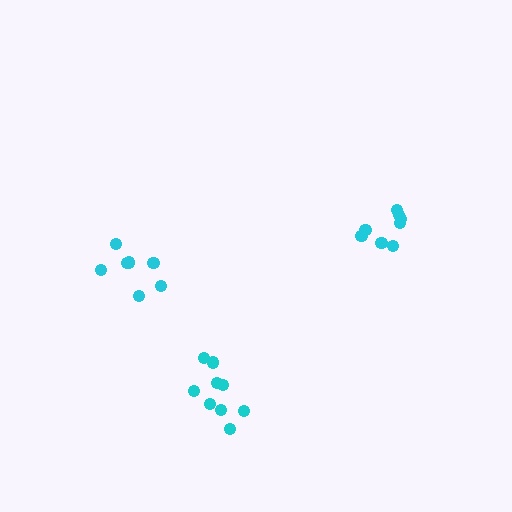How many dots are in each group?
Group 1: 8 dots, Group 2: 9 dots, Group 3: 7 dots (24 total).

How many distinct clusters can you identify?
There are 3 distinct clusters.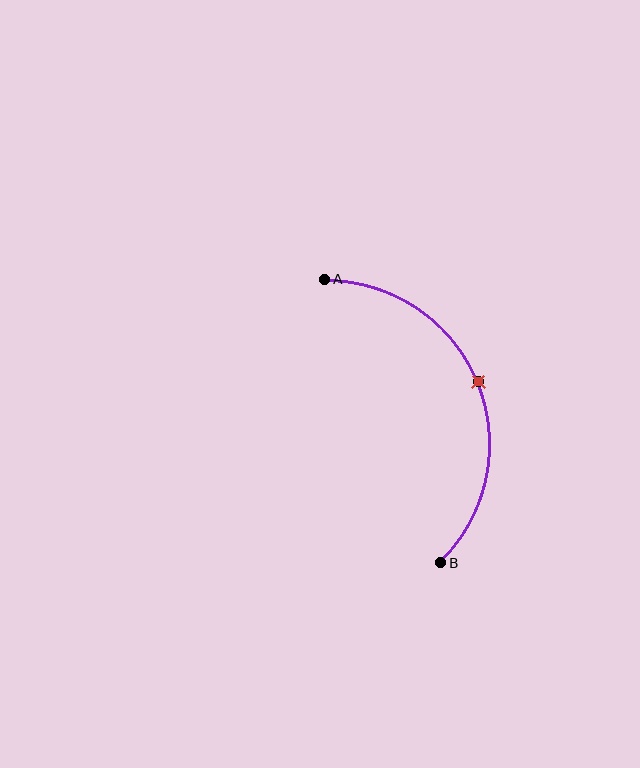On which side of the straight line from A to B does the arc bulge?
The arc bulges to the right of the straight line connecting A and B.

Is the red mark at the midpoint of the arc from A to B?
Yes. The red mark lies on the arc at equal arc-length from both A and B — it is the arc midpoint.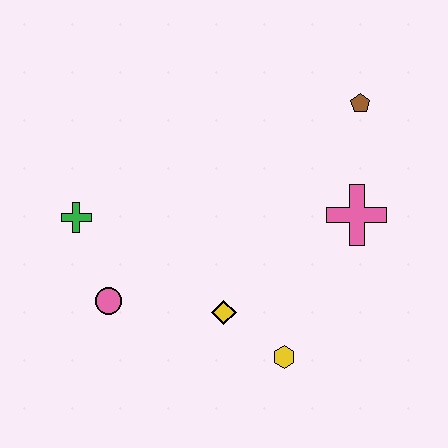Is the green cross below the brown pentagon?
Yes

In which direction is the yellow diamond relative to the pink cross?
The yellow diamond is to the left of the pink cross.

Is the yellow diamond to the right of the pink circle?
Yes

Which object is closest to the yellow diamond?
The yellow hexagon is closest to the yellow diamond.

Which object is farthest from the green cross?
The brown pentagon is farthest from the green cross.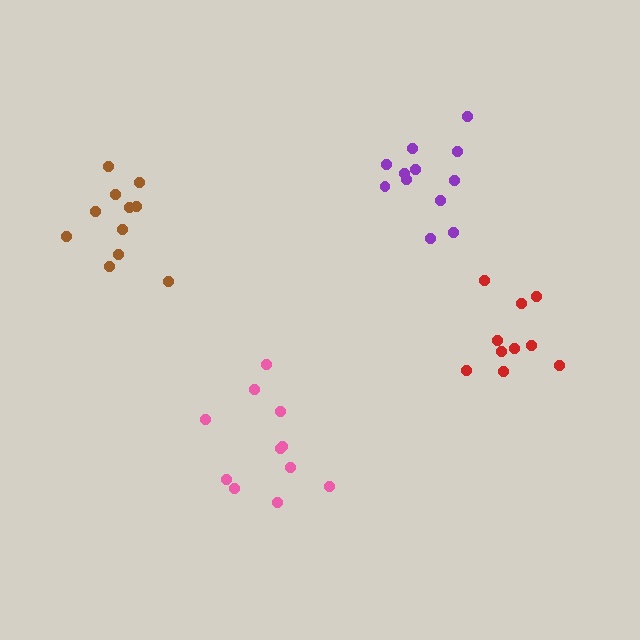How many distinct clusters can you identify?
There are 4 distinct clusters.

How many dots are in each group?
Group 1: 10 dots, Group 2: 12 dots, Group 3: 11 dots, Group 4: 11 dots (44 total).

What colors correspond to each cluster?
The clusters are colored: red, purple, brown, pink.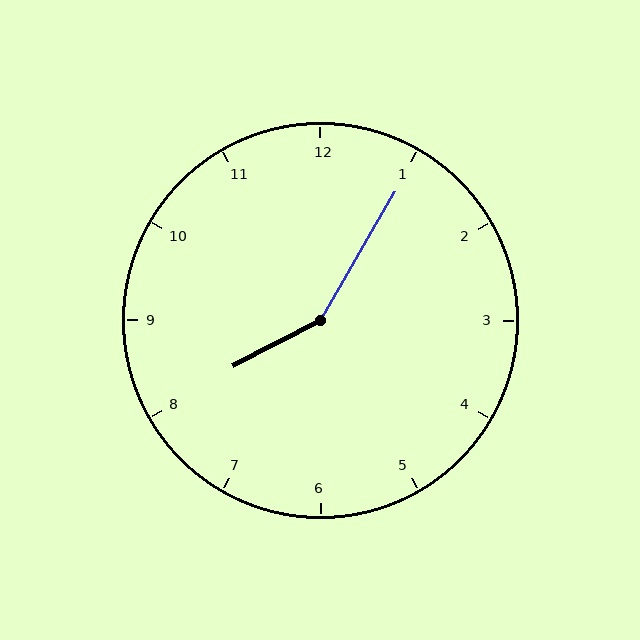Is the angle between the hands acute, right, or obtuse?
It is obtuse.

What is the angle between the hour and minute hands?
Approximately 148 degrees.